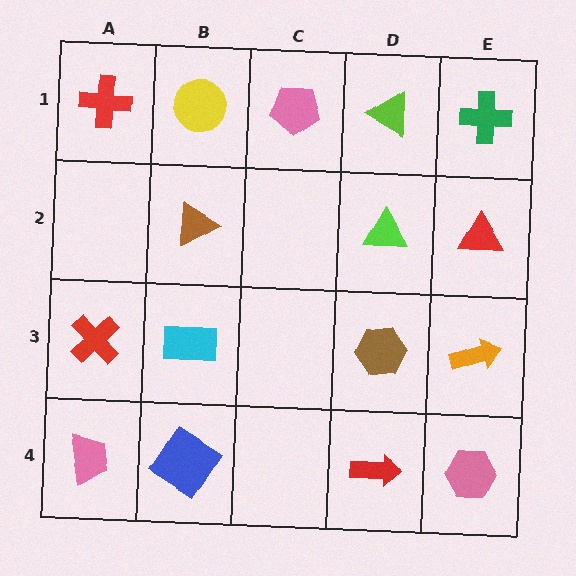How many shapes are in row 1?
5 shapes.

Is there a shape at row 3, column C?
No, that cell is empty.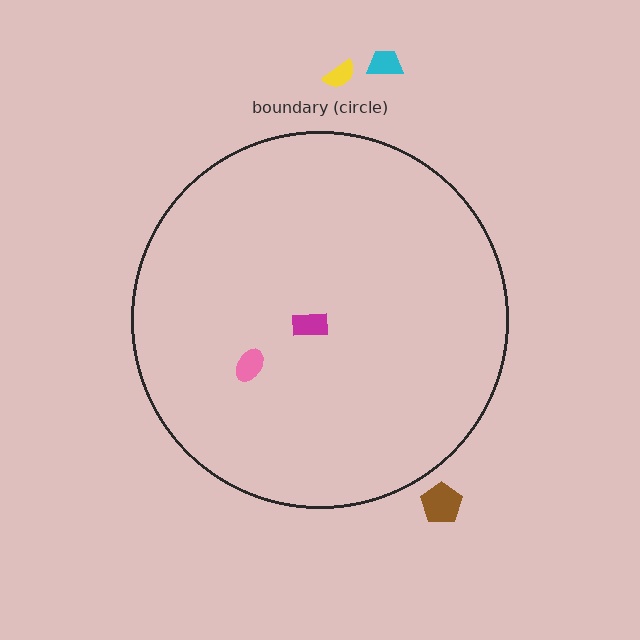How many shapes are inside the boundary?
2 inside, 3 outside.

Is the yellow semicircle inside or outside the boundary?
Outside.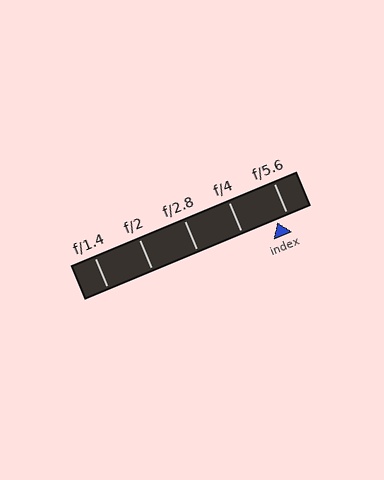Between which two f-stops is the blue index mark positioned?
The index mark is between f/4 and f/5.6.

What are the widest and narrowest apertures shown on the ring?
The widest aperture shown is f/1.4 and the narrowest is f/5.6.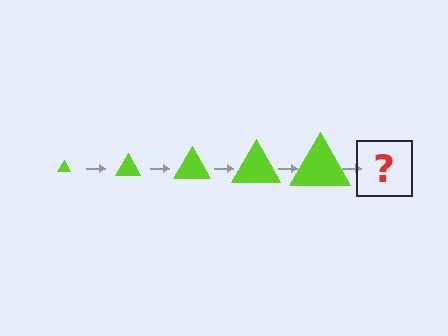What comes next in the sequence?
The next element should be a lime triangle, larger than the previous one.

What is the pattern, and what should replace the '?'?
The pattern is that the triangle gets progressively larger each step. The '?' should be a lime triangle, larger than the previous one.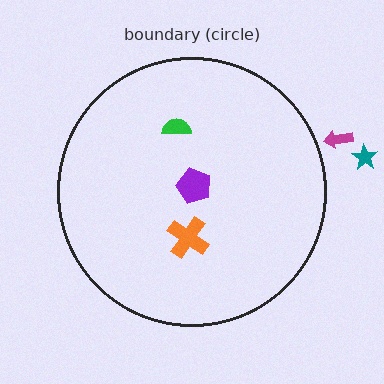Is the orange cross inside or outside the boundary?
Inside.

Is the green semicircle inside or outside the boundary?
Inside.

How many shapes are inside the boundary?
3 inside, 2 outside.